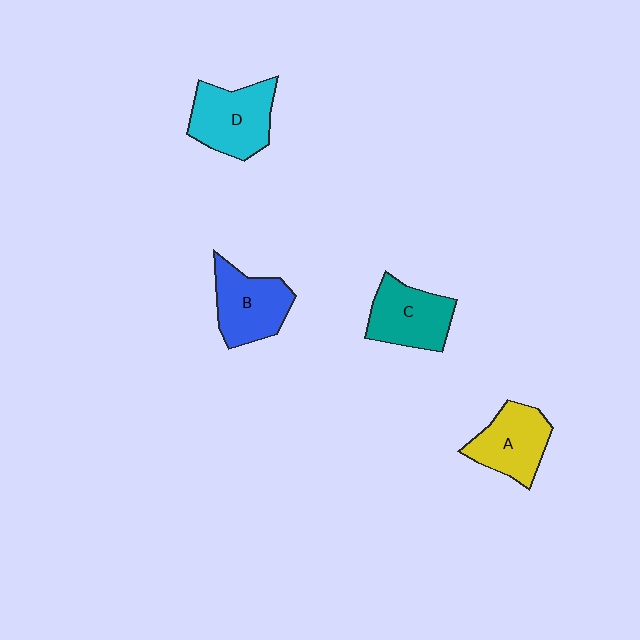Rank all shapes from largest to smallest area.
From largest to smallest: D (cyan), B (blue), C (teal), A (yellow).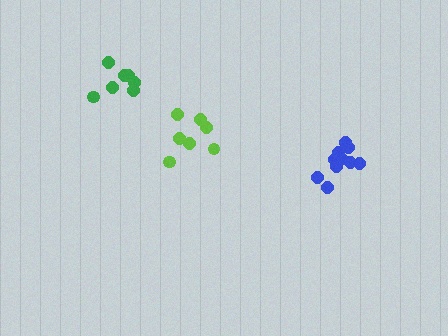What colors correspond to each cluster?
The clusters are colored: blue, lime, green.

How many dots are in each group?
Group 1: 10 dots, Group 2: 7 dots, Group 3: 7 dots (24 total).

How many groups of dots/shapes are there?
There are 3 groups.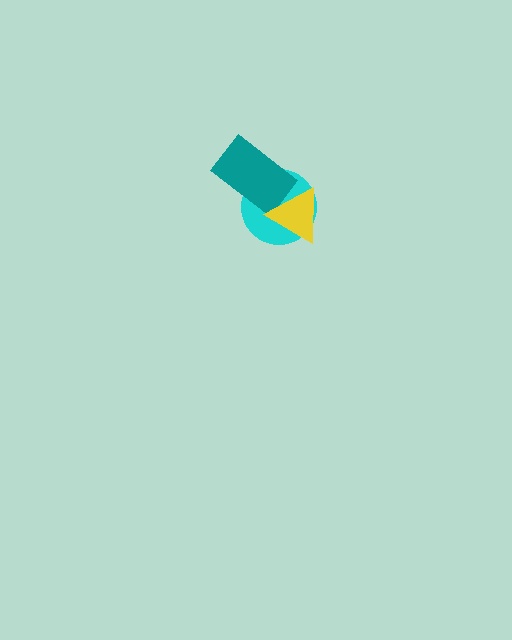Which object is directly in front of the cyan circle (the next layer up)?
The teal rectangle is directly in front of the cyan circle.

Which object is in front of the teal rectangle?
The yellow triangle is in front of the teal rectangle.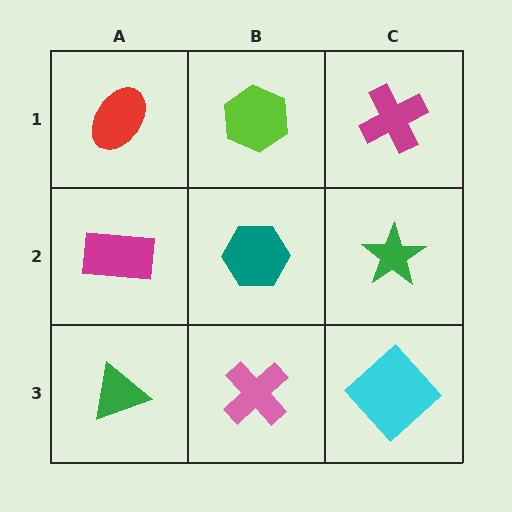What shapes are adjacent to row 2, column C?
A magenta cross (row 1, column C), a cyan diamond (row 3, column C), a teal hexagon (row 2, column B).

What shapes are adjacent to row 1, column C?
A green star (row 2, column C), a lime hexagon (row 1, column B).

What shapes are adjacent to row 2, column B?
A lime hexagon (row 1, column B), a pink cross (row 3, column B), a magenta rectangle (row 2, column A), a green star (row 2, column C).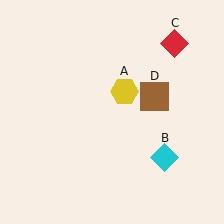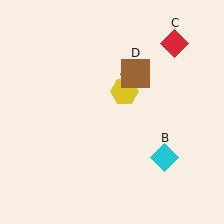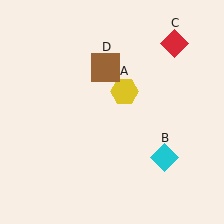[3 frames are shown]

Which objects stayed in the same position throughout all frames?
Yellow hexagon (object A) and cyan diamond (object B) and red diamond (object C) remained stationary.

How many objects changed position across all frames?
1 object changed position: brown square (object D).